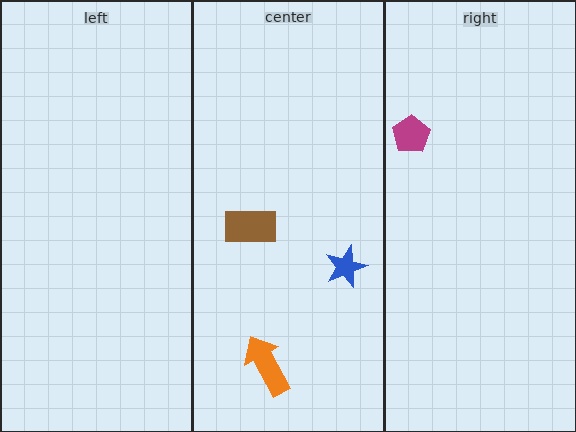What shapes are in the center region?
The orange arrow, the blue star, the brown rectangle.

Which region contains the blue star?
The center region.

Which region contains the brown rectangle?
The center region.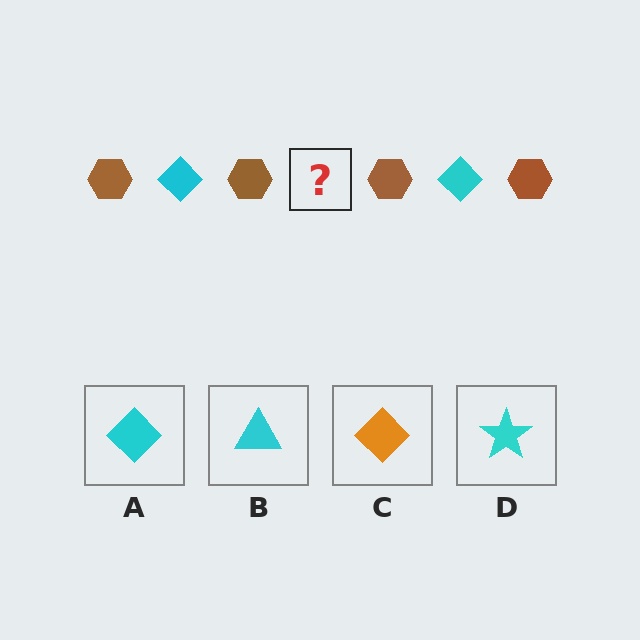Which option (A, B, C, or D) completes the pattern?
A.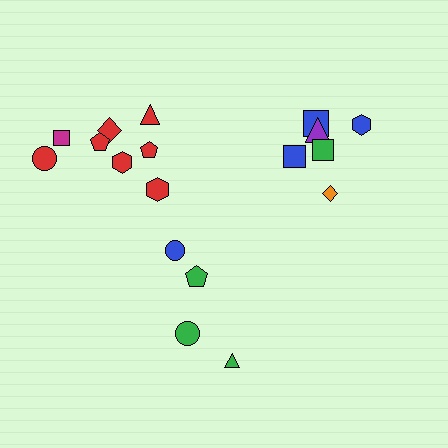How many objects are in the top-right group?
There are 6 objects.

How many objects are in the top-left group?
There are 8 objects.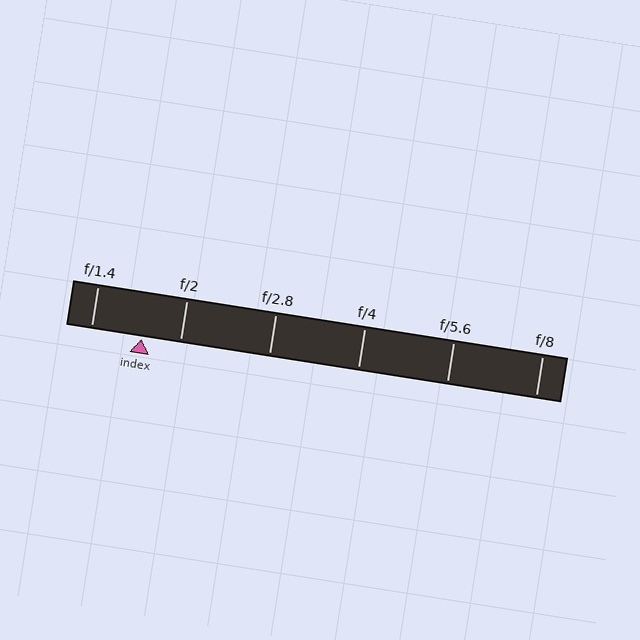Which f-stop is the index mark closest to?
The index mark is closest to f/2.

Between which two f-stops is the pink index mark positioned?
The index mark is between f/1.4 and f/2.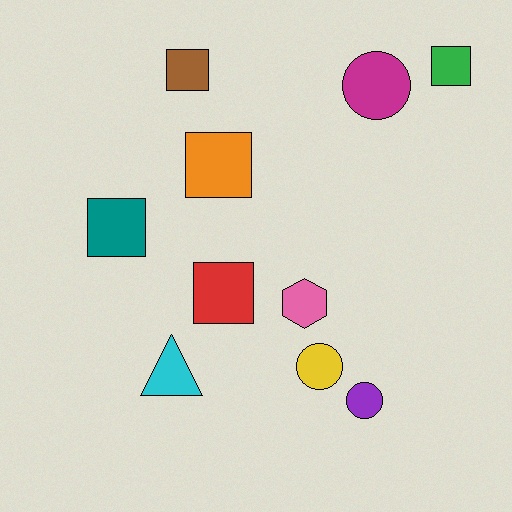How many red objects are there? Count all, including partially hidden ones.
There is 1 red object.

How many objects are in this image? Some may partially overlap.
There are 10 objects.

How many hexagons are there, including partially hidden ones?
There is 1 hexagon.